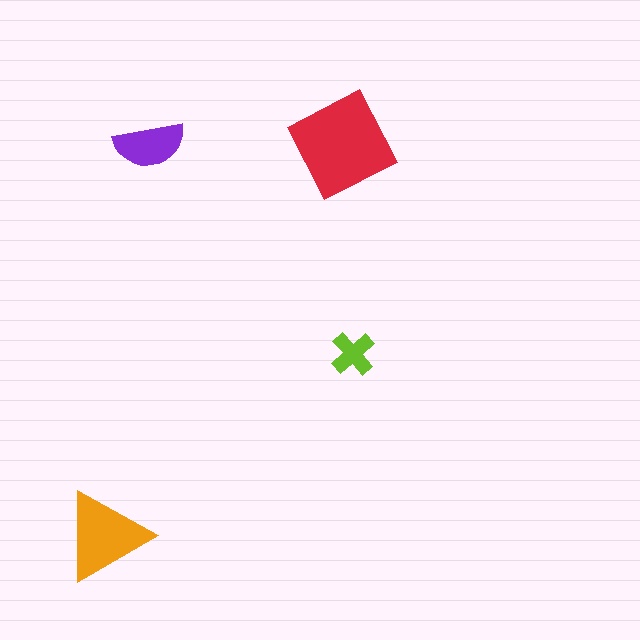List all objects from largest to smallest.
The red diamond, the orange triangle, the purple semicircle, the lime cross.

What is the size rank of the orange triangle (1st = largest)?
2nd.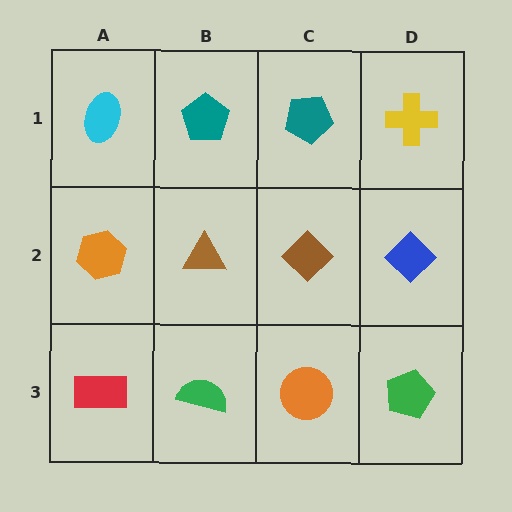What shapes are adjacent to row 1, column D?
A blue diamond (row 2, column D), a teal pentagon (row 1, column C).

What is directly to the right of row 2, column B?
A brown diamond.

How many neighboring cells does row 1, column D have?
2.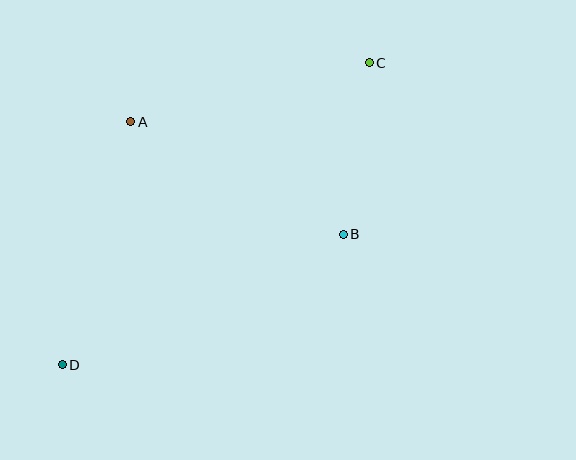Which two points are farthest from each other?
Points C and D are farthest from each other.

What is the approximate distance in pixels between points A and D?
The distance between A and D is approximately 252 pixels.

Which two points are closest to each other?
Points B and C are closest to each other.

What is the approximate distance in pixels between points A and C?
The distance between A and C is approximately 246 pixels.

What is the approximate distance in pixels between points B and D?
The distance between B and D is approximately 310 pixels.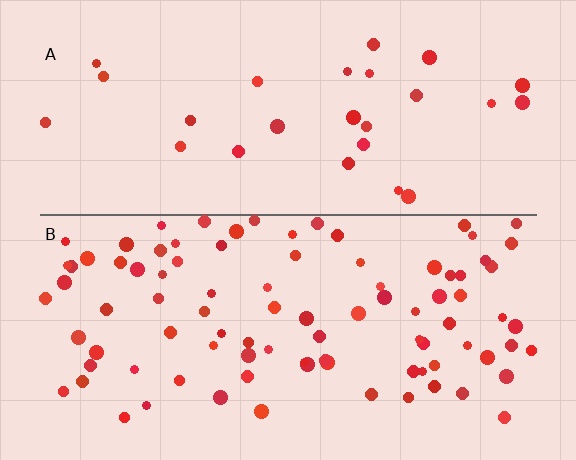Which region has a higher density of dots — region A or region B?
B (the bottom).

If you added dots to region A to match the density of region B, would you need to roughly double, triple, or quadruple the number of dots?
Approximately triple.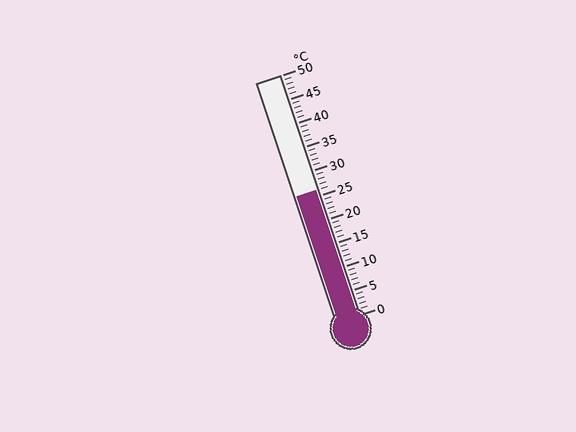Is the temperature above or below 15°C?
The temperature is above 15°C.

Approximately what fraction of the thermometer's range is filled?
The thermometer is filled to approximately 50% of its range.